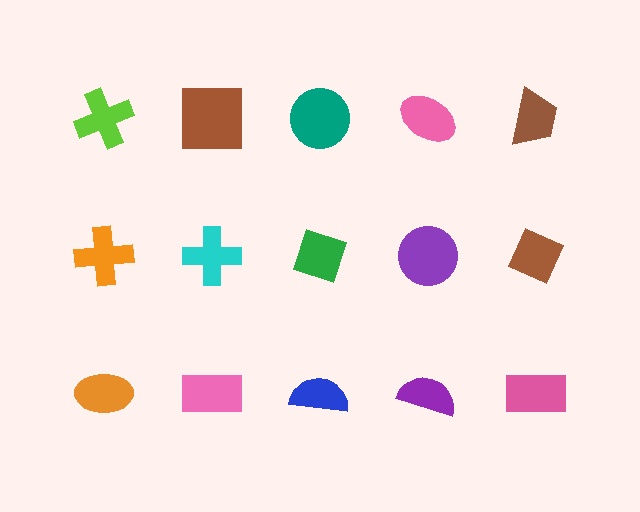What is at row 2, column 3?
A green diamond.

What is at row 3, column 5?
A pink rectangle.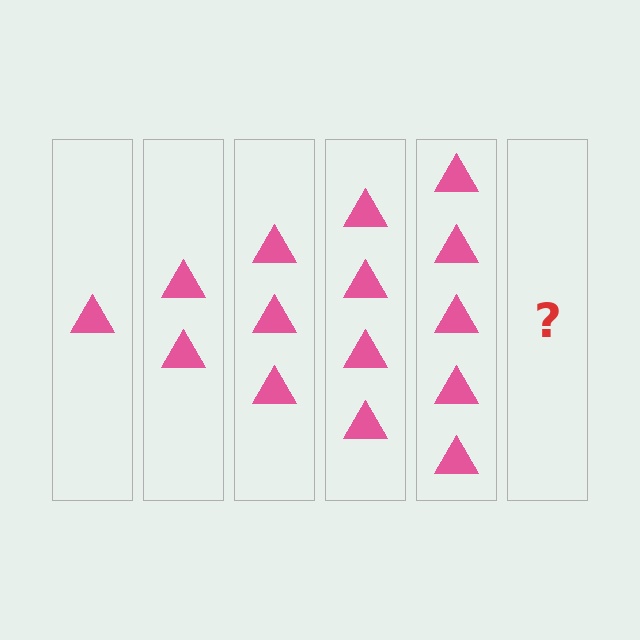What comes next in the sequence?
The next element should be 6 triangles.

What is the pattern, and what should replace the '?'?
The pattern is that each step adds one more triangle. The '?' should be 6 triangles.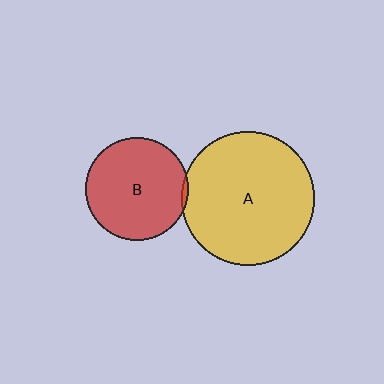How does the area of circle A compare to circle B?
Approximately 1.7 times.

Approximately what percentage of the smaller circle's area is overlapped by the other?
Approximately 5%.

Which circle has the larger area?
Circle A (yellow).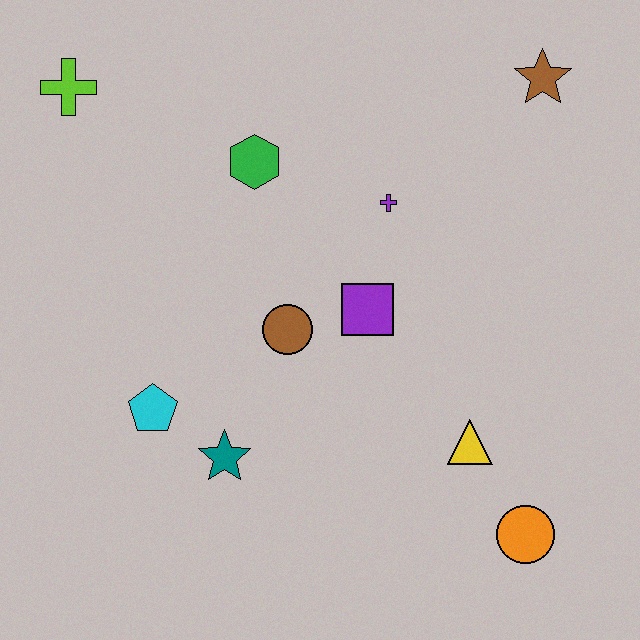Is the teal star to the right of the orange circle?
No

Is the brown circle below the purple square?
Yes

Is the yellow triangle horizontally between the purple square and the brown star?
Yes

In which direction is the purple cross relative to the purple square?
The purple cross is above the purple square.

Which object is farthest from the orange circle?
The lime cross is farthest from the orange circle.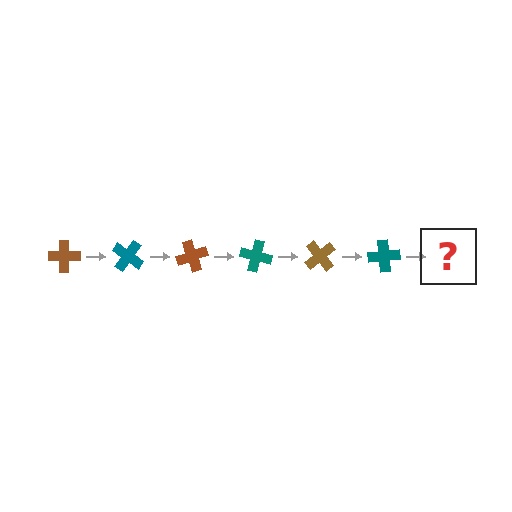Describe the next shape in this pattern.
It should be a brown cross, rotated 210 degrees from the start.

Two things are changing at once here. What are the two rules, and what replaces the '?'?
The two rules are that it rotates 35 degrees each step and the color cycles through brown and teal. The '?' should be a brown cross, rotated 210 degrees from the start.